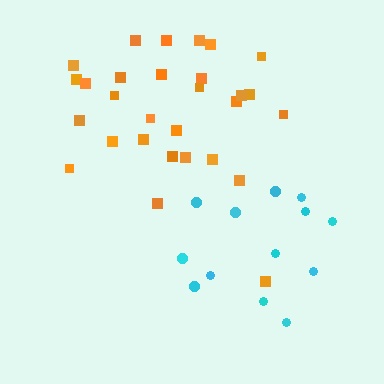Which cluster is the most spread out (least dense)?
Cyan.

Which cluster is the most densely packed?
Orange.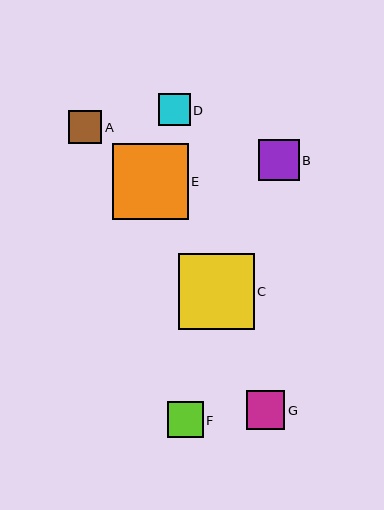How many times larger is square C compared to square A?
Square C is approximately 2.3 times the size of square A.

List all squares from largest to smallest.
From largest to smallest: C, E, B, G, F, A, D.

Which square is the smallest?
Square D is the smallest with a size of approximately 32 pixels.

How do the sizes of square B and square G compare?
Square B and square G are approximately the same size.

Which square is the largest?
Square C is the largest with a size of approximately 76 pixels.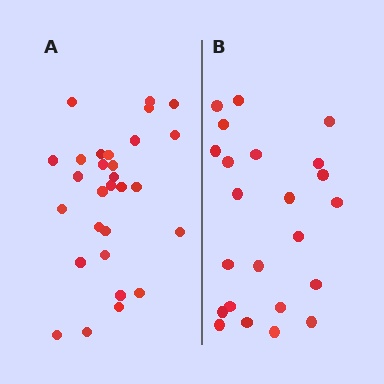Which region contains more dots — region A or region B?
Region A (the left region) has more dots.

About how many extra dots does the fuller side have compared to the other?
Region A has about 6 more dots than region B.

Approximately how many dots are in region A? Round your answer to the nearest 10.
About 30 dots. (The exact count is 29, which rounds to 30.)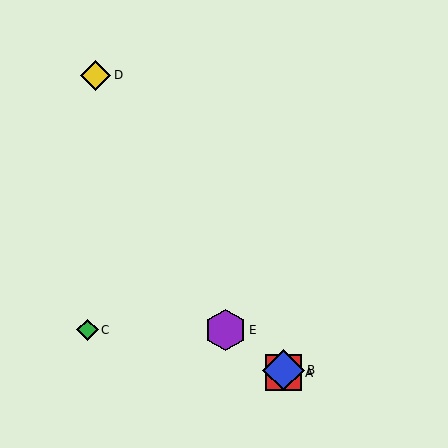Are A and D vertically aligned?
No, A is at x≈284 and D is at x≈96.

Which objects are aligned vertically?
Objects A, B are aligned vertically.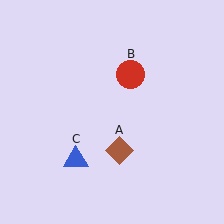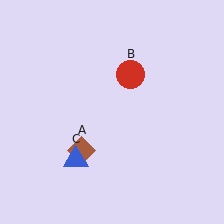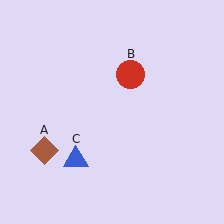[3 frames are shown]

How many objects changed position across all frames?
1 object changed position: brown diamond (object A).